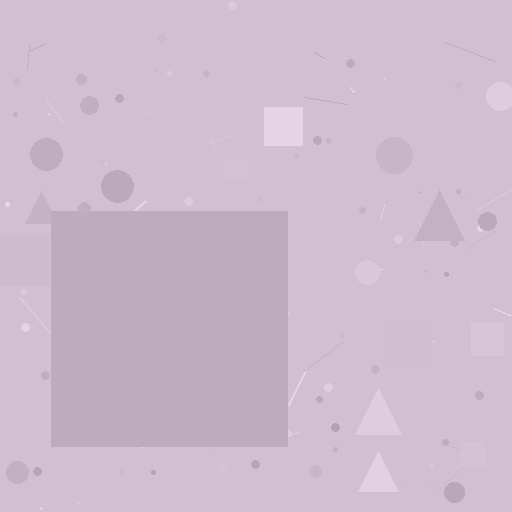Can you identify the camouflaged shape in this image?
The camouflaged shape is a square.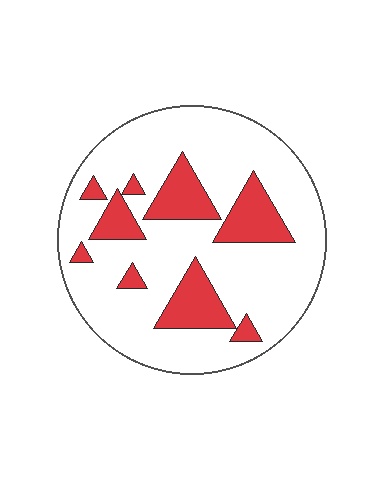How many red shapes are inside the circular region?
9.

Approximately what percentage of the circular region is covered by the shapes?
Approximately 20%.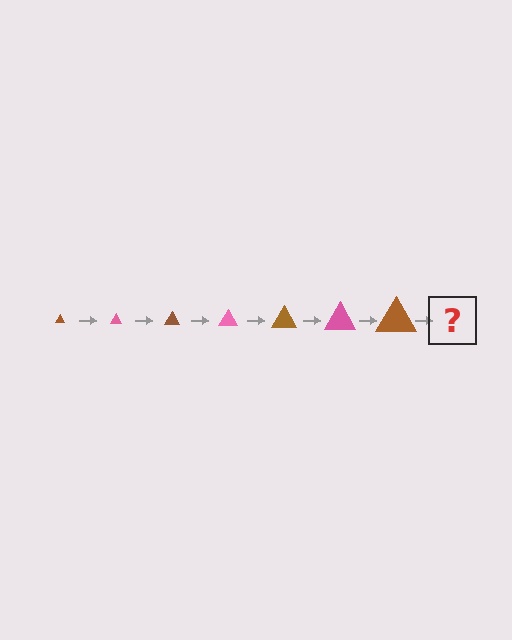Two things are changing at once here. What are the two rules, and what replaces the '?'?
The two rules are that the triangle grows larger each step and the color cycles through brown and pink. The '?' should be a pink triangle, larger than the previous one.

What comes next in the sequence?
The next element should be a pink triangle, larger than the previous one.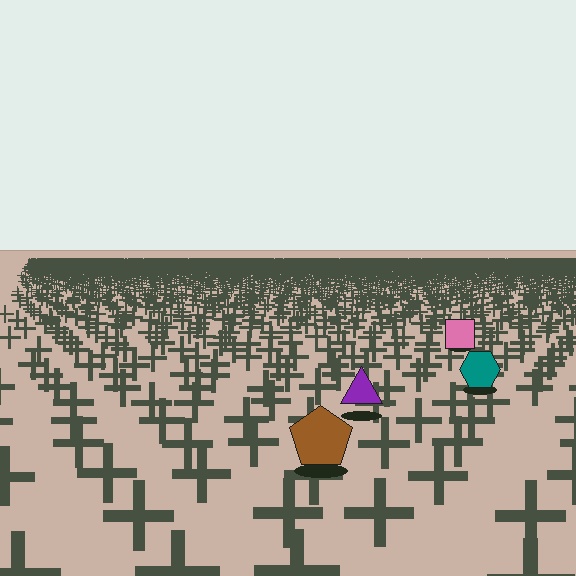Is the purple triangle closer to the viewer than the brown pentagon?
No. The brown pentagon is closer — you can tell from the texture gradient: the ground texture is coarser near it.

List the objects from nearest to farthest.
From nearest to farthest: the brown pentagon, the purple triangle, the teal hexagon, the pink square.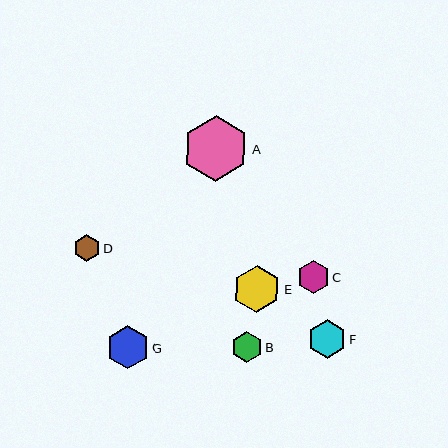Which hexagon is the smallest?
Hexagon D is the smallest with a size of approximately 26 pixels.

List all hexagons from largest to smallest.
From largest to smallest: A, E, G, F, C, B, D.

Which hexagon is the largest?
Hexagon A is the largest with a size of approximately 65 pixels.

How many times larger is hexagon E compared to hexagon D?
Hexagon E is approximately 1.8 times the size of hexagon D.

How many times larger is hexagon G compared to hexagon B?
Hexagon G is approximately 1.4 times the size of hexagon B.